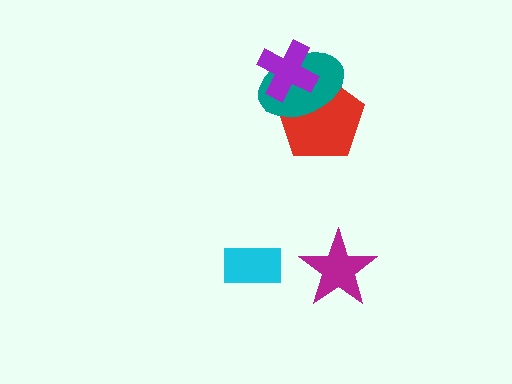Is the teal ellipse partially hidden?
Yes, it is partially covered by another shape.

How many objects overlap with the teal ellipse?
2 objects overlap with the teal ellipse.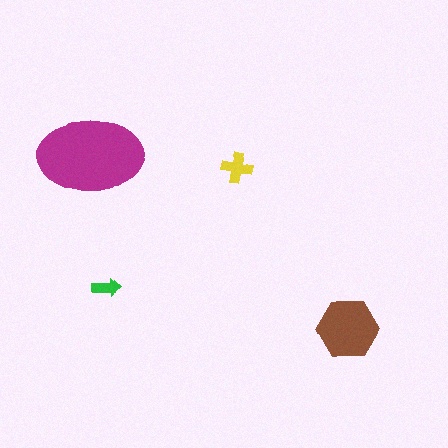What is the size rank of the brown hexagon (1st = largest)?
2nd.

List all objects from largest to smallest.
The magenta ellipse, the brown hexagon, the yellow cross, the green arrow.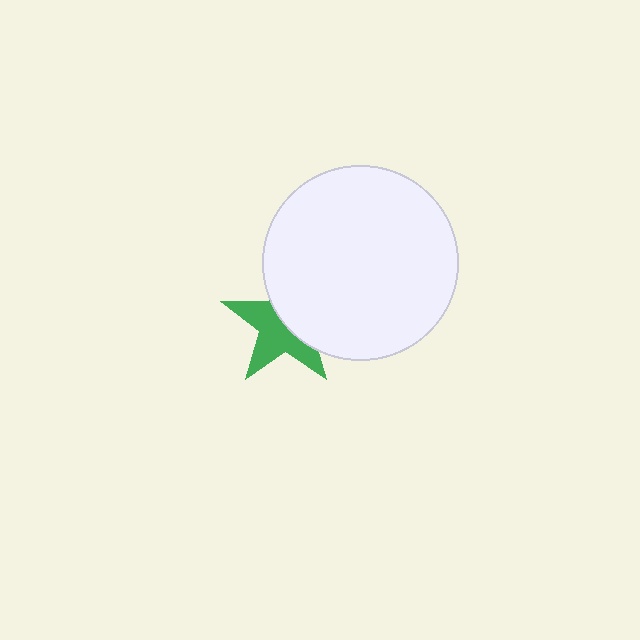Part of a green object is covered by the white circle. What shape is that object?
It is a star.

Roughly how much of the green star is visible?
About half of it is visible (roughly 53%).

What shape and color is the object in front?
The object in front is a white circle.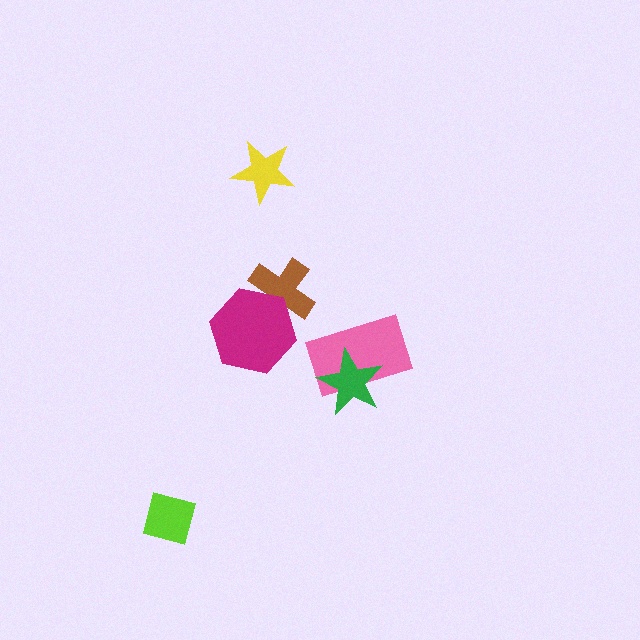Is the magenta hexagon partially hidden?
No, no other shape covers it.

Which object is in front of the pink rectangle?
The green star is in front of the pink rectangle.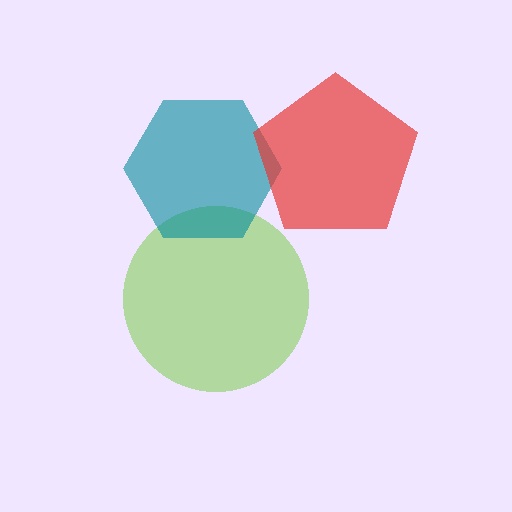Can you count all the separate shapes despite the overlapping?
Yes, there are 3 separate shapes.